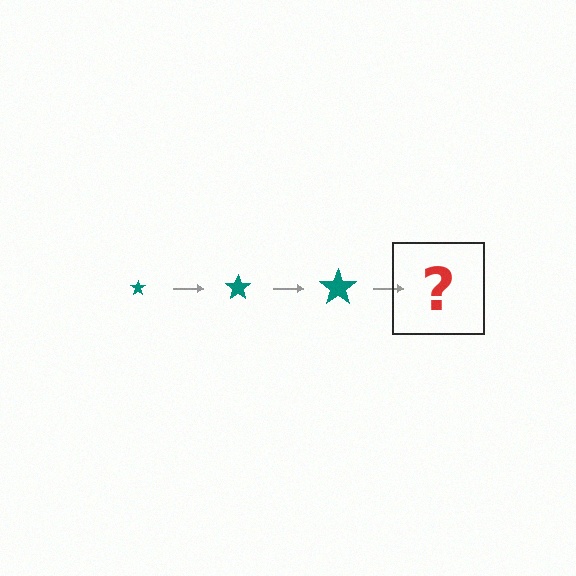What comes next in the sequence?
The next element should be a teal star, larger than the previous one.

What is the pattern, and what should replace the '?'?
The pattern is that the star gets progressively larger each step. The '?' should be a teal star, larger than the previous one.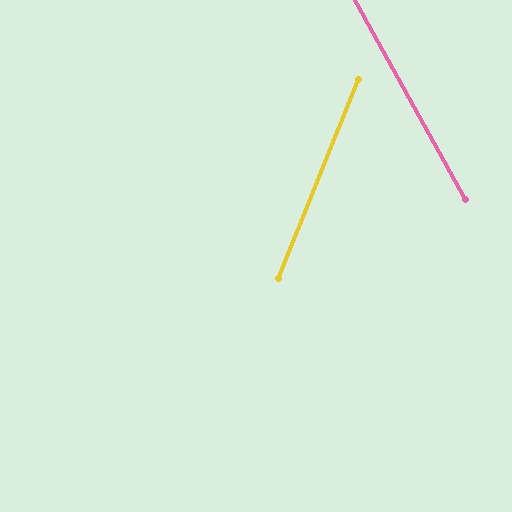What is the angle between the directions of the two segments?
Approximately 51 degrees.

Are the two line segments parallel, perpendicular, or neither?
Neither parallel nor perpendicular — they differ by about 51°.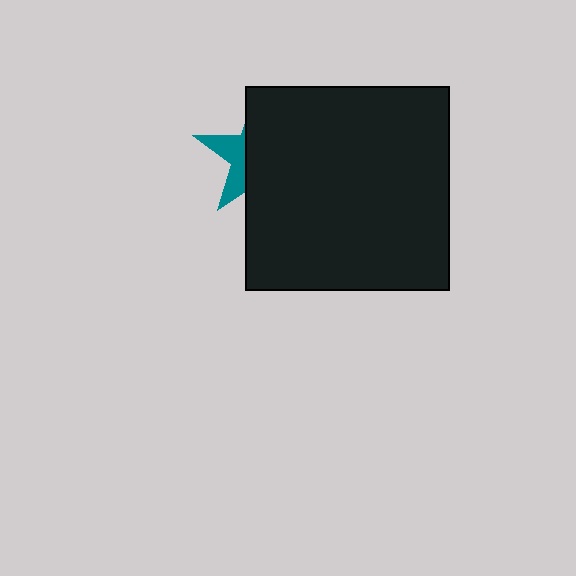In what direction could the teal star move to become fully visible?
The teal star could move left. That would shift it out from behind the black square entirely.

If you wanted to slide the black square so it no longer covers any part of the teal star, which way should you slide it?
Slide it right — that is the most direct way to separate the two shapes.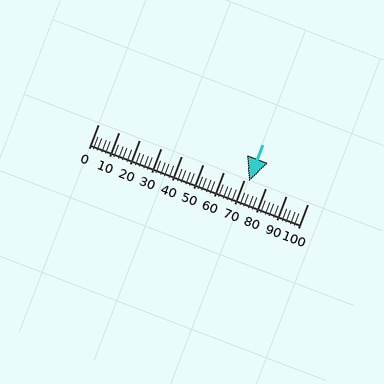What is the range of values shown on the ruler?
The ruler shows values from 0 to 100.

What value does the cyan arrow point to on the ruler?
The cyan arrow points to approximately 72.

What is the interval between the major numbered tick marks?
The major tick marks are spaced 10 units apart.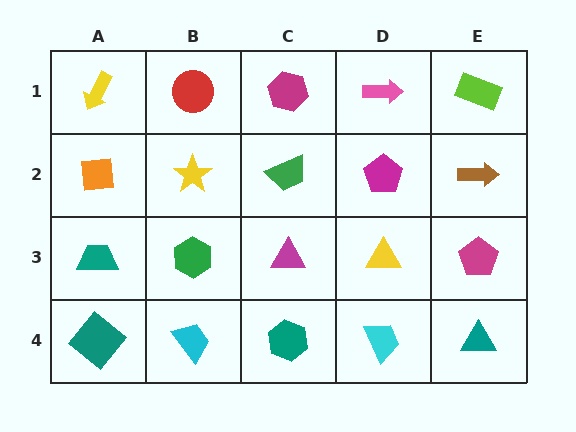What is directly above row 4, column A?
A teal trapezoid.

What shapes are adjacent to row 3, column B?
A yellow star (row 2, column B), a cyan trapezoid (row 4, column B), a teal trapezoid (row 3, column A), a magenta triangle (row 3, column C).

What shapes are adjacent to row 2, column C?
A magenta hexagon (row 1, column C), a magenta triangle (row 3, column C), a yellow star (row 2, column B), a magenta pentagon (row 2, column D).